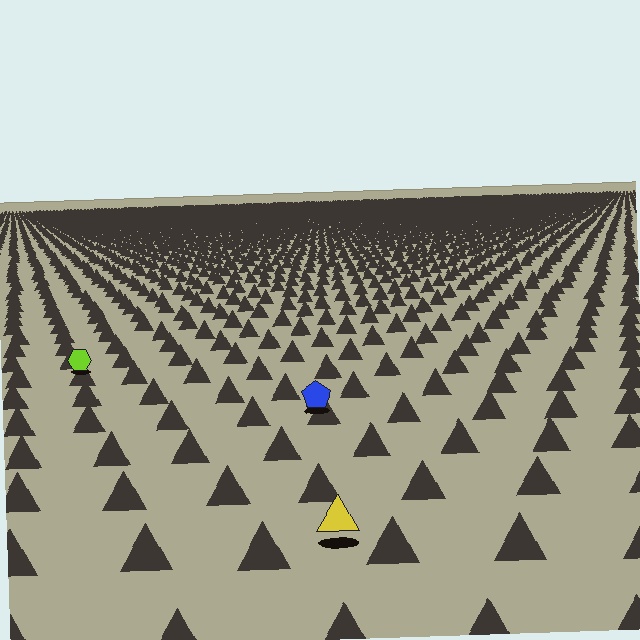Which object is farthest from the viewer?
The lime hexagon is farthest from the viewer. It appears smaller and the ground texture around it is denser.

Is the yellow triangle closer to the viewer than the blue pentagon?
Yes. The yellow triangle is closer — you can tell from the texture gradient: the ground texture is coarser near it.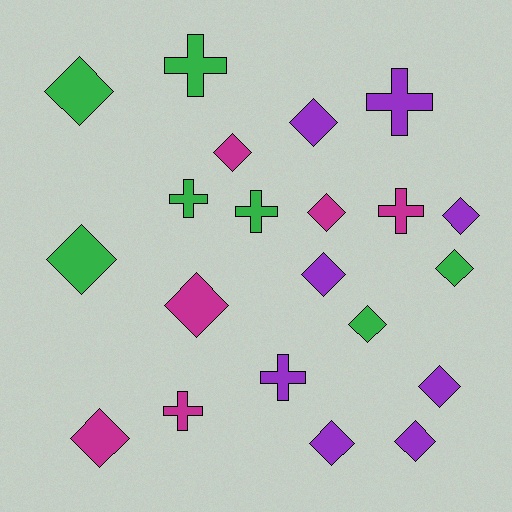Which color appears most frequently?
Purple, with 8 objects.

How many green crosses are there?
There are 3 green crosses.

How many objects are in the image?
There are 21 objects.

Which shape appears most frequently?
Diamond, with 14 objects.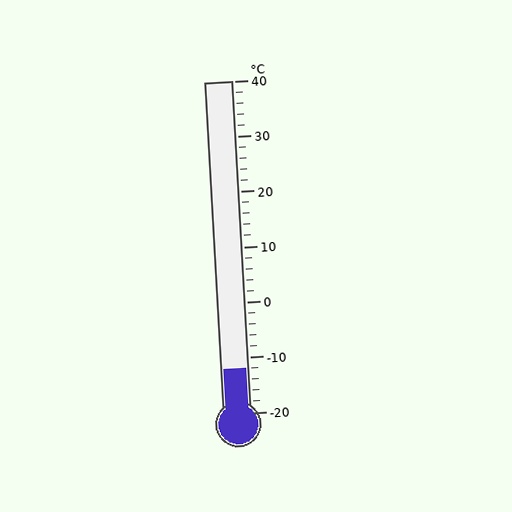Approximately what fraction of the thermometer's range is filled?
The thermometer is filled to approximately 15% of its range.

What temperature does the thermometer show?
The thermometer shows approximately -12°C.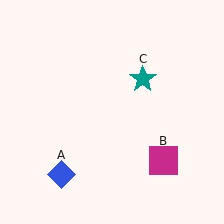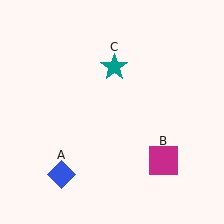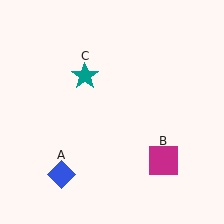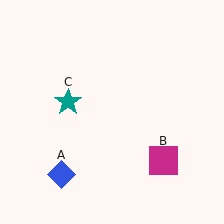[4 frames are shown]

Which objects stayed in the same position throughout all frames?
Blue diamond (object A) and magenta square (object B) remained stationary.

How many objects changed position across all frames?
1 object changed position: teal star (object C).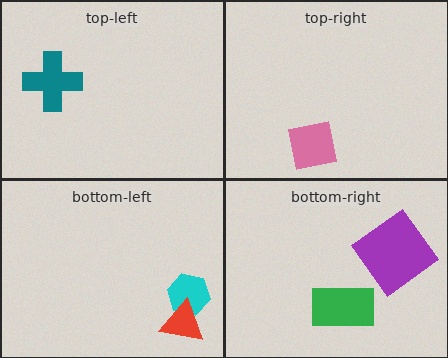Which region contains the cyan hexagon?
The bottom-left region.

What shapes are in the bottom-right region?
The purple diamond, the green rectangle.